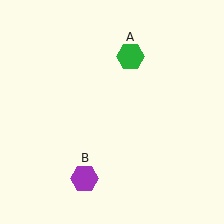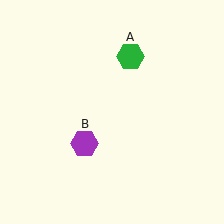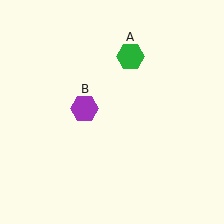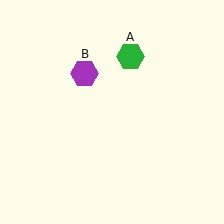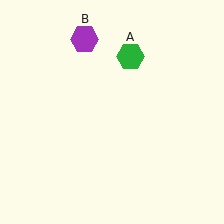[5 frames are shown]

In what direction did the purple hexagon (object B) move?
The purple hexagon (object B) moved up.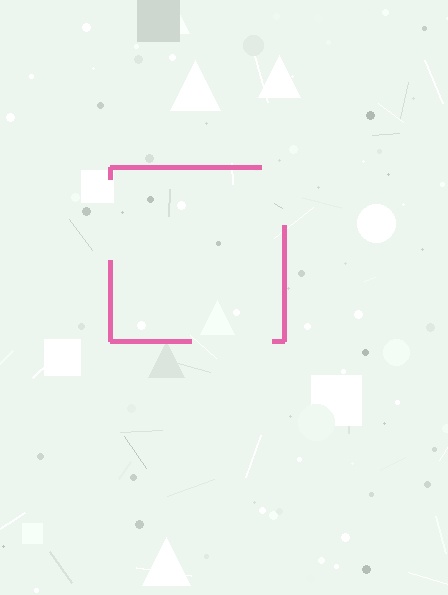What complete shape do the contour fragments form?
The contour fragments form a square.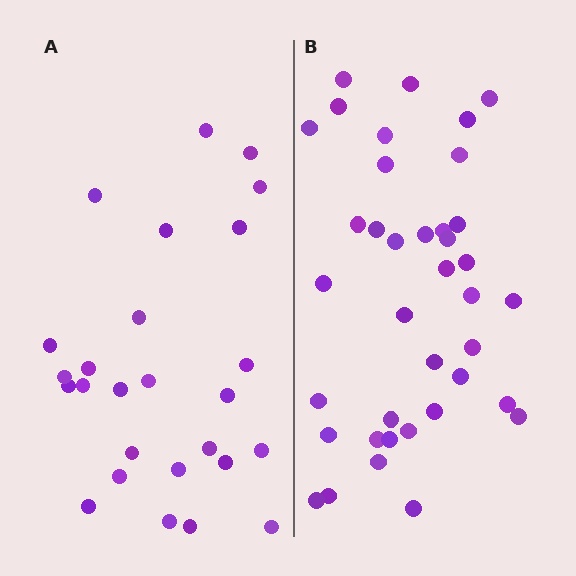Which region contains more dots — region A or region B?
Region B (the right region) has more dots.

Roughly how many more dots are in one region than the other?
Region B has roughly 12 or so more dots than region A.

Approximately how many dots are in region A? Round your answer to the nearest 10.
About 30 dots. (The exact count is 26, which rounds to 30.)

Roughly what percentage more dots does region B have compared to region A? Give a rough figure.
About 45% more.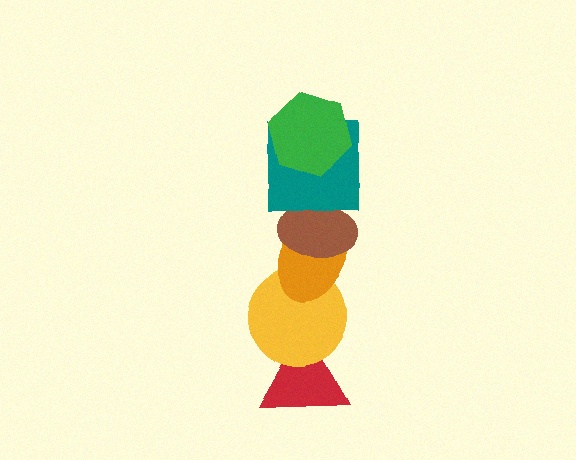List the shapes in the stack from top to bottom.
From top to bottom: the green hexagon, the teal square, the brown ellipse, the orange ellipse, the yellow circle, the red triangle.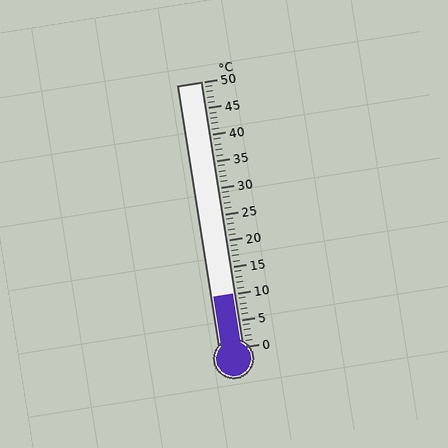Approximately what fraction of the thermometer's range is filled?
The thermometer is filled to approximately 20% of its range.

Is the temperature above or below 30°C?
The temperature is below 30°C.